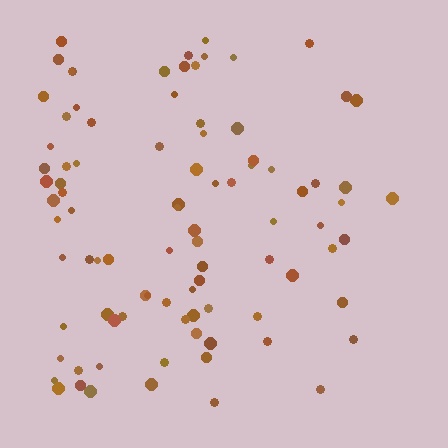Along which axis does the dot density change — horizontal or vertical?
Horizontal.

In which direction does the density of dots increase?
From right to left, with the left side densest.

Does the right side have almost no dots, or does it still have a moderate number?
Still a moderate number, just noticeably fewer than the left.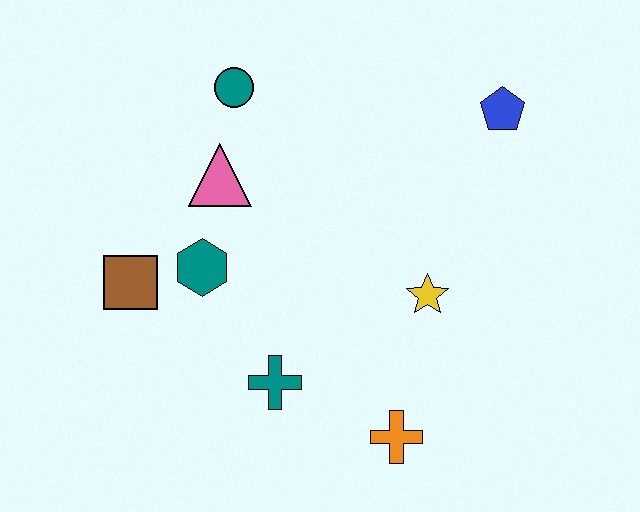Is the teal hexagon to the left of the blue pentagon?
Yes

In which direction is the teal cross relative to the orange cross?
The teal cross is to the left of the orange cross.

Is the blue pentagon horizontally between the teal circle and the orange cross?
No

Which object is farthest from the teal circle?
The orange cross is farthest from the teal circle.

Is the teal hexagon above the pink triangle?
No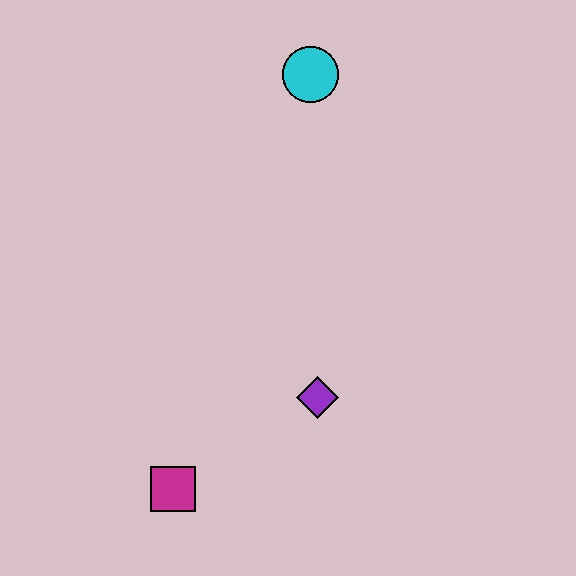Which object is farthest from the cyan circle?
The magenta square is farthest from the cyan circle.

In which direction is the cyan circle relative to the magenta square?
The cyan circle is above the magenta square.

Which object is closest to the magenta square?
The purple diamond is closest to the magenta square.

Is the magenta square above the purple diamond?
No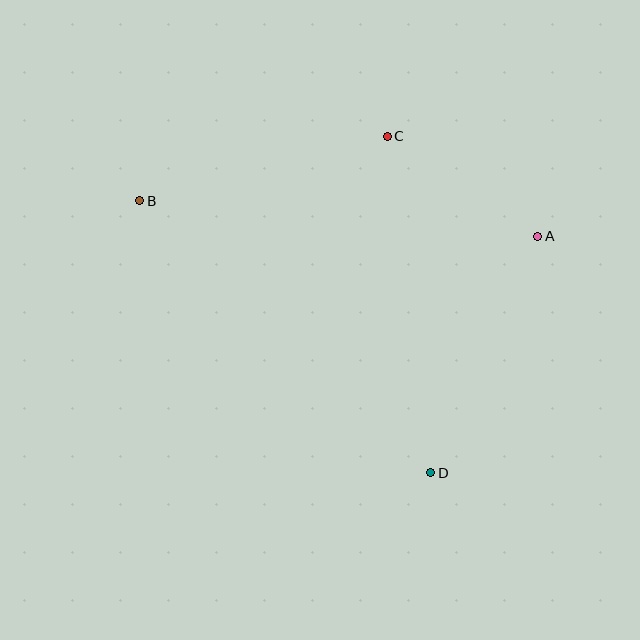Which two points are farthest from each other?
Points A and B are farthest from each other.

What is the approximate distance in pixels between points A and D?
The distance between A and D is approximately 259 pixels.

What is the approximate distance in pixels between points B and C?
The distance between B and C is approximately 256 pixels.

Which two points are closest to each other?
Points A and C are closest to each other.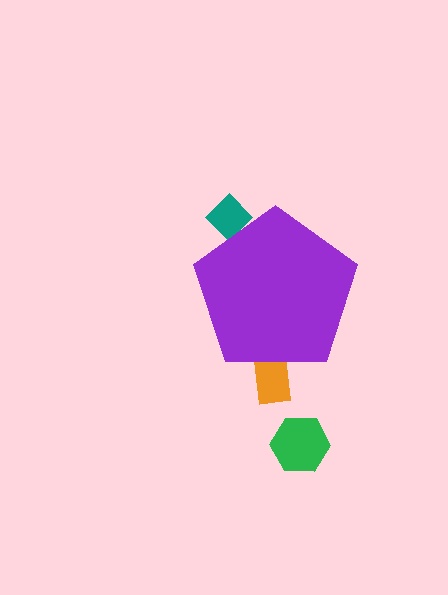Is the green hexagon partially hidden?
No, the green hexagon is fully visible.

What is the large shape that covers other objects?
A purple pentagon.